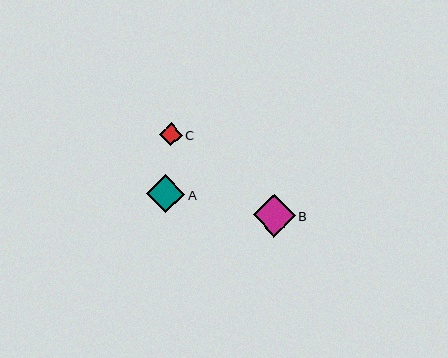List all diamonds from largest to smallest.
From largest to smallest: B, A, C.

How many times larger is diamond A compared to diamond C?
Diamond A is approximately 1.7 times the size of diamond C.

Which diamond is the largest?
Diamond B is the largest with a size of approximately 42 pixels.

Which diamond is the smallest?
Diamond C is the smallest with a size of approximately 23 pixels.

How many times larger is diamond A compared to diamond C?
Diamond A is approximately 1.7 times the size of diamond C.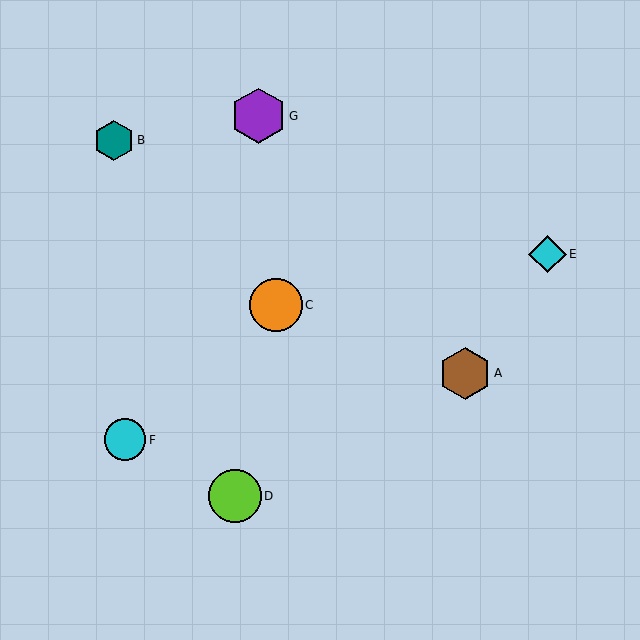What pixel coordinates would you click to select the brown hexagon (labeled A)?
Click at (465, 373) to select the brown hexagon A.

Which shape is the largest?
The purple hexagon (labeled G) is the largest.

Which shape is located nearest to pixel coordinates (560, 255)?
The cyan diamond (labeled E) at (547, 254) is nearest to that location.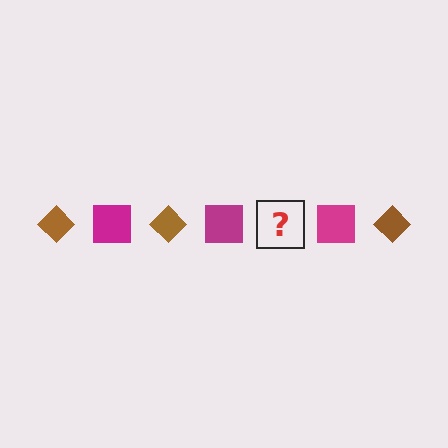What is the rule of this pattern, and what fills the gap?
The rule is that the pattern alternates between brown diamond and magenta square. The gap should be filled with a brown diamond.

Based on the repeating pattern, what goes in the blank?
The blank should be a brown diamond.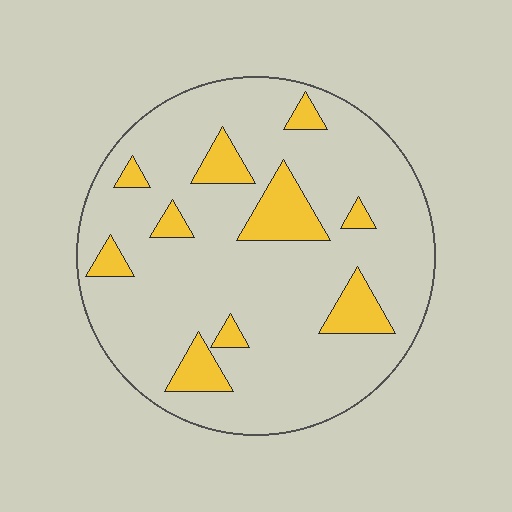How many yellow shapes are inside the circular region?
10.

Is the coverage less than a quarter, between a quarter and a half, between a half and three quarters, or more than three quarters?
Less than a quarter.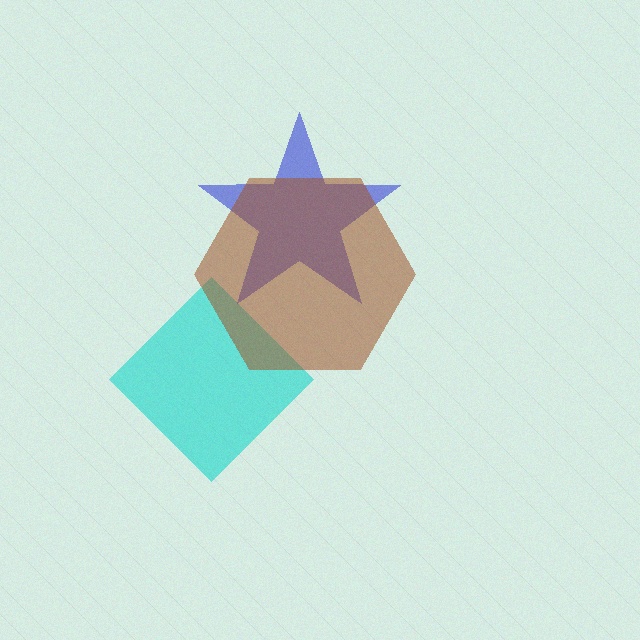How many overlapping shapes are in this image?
There are 3 overlapping shapes in the image.